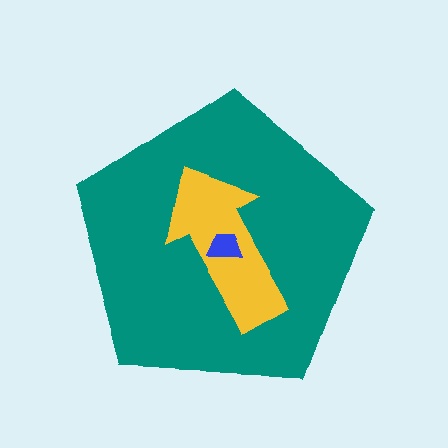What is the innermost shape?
The blue trapezoid.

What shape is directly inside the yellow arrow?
The blue trapezoid.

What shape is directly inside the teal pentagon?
The yellow arrow.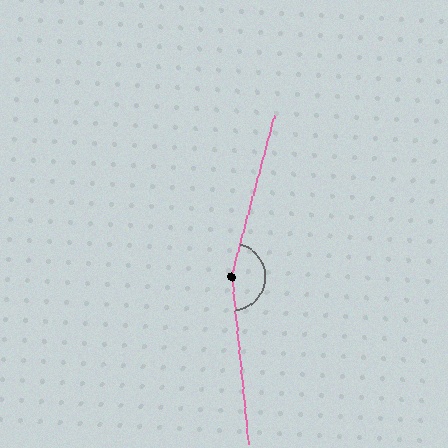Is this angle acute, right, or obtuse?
It is obtuse.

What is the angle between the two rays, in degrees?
Approximately 159 degrees.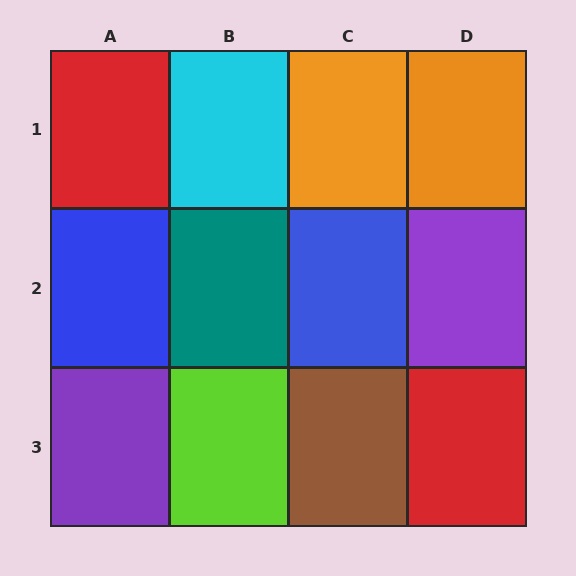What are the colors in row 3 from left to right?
Purple, lime, brown, red.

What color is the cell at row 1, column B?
Cyan.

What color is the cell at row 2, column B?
Teal.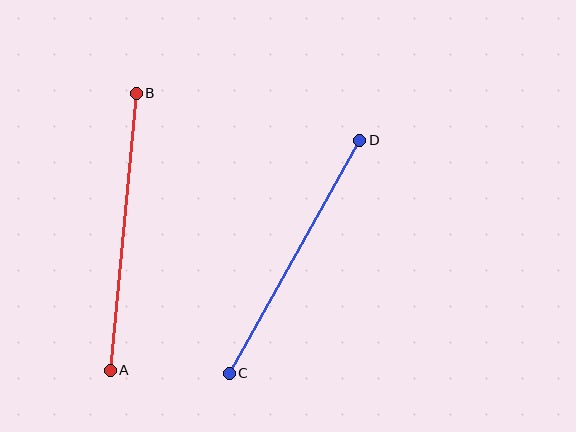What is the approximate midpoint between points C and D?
The midpoint is at approximately (294, 257) pixels.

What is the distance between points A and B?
The distance is approximately 278 pixels.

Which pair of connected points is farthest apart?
Points A and B are farthest apart.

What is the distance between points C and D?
The distance is approximately 268 pixels.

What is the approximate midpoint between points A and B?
The midpoint is at approximately (123, 232) pixels.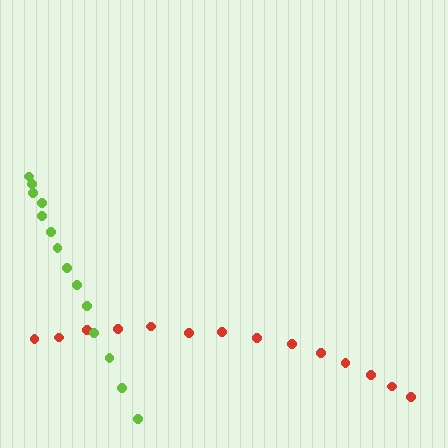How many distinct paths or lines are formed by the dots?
There are 2 distinct paths.